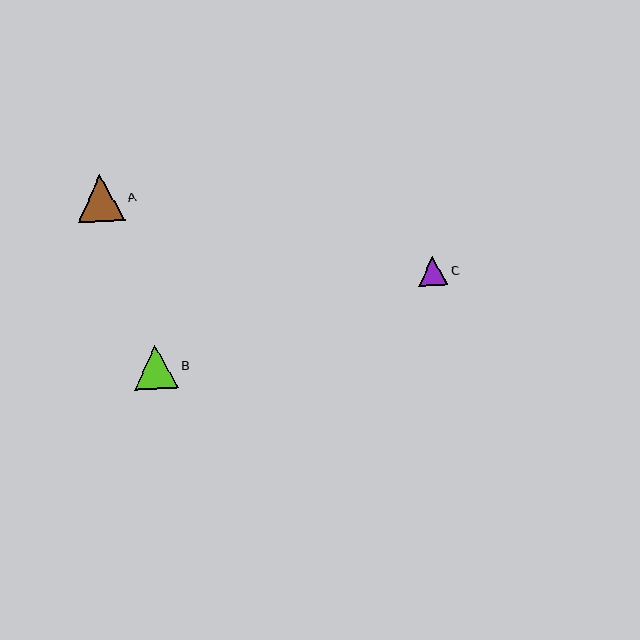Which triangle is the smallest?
Triangle C is the smallest with a size of approximately 29 pixels.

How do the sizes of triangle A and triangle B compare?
Triangle A and triangle B are approximately the same size.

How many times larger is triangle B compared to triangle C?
Triangle B is approximately 1.5 times the size of triangle C.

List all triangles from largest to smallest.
From largest to smallest: A, B, C.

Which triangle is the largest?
Triangle A is the largest with a size of approximately 47 pixels.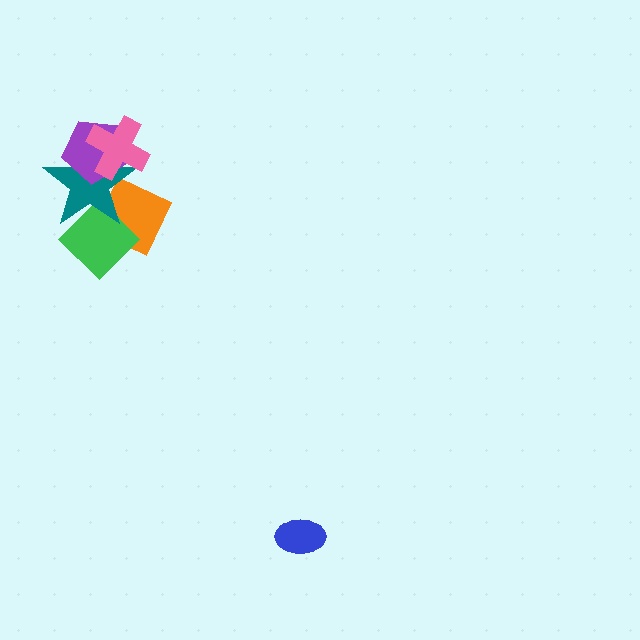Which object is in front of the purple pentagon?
The pink cross is in front of the purple pentagon.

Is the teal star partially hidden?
Yes, it is partially covered by another shape.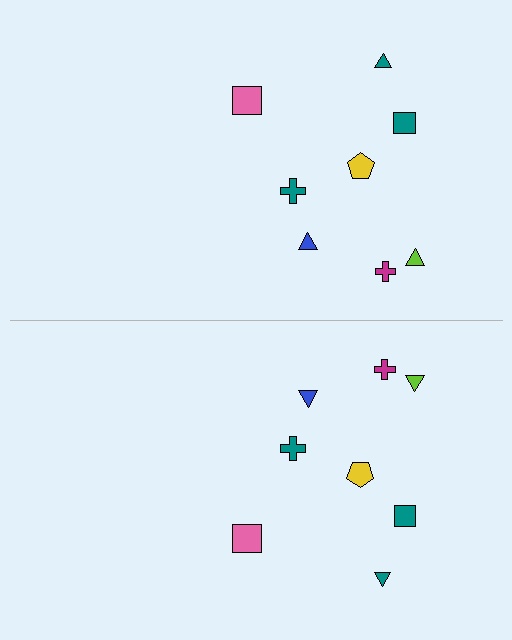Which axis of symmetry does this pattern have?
The pattern has a horizontal axis of symmetry running through the center of the image.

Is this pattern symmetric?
Yes, this pattern has bilateral (reflection) symmetry.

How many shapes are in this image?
There are 16 shapes in this image.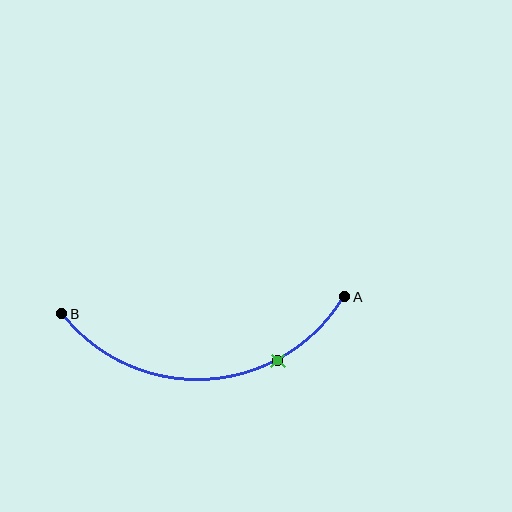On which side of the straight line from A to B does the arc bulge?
The arc bulges below the straight line connecting A and B.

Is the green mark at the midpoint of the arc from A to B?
No. The green mark lies on the arc but is closer to endpoint A. The arc midpoint would be at the point on the curve equidistant along the arc from both A and B.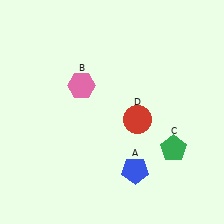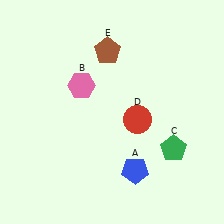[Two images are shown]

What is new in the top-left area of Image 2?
A brown pentagon (E) was added in the top-left area of Image 2.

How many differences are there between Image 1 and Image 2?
There is 1 difference between the two images.